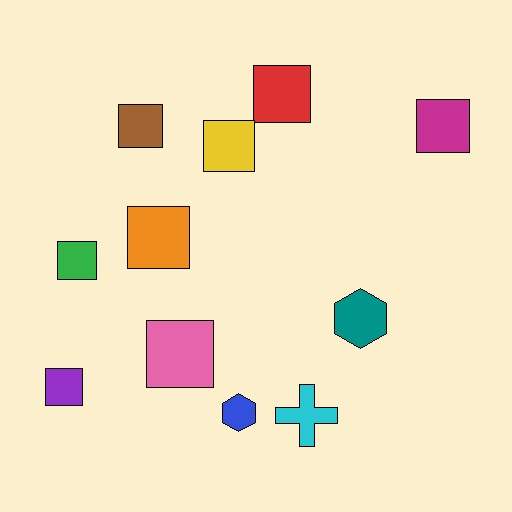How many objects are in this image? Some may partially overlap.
There are 11 objects.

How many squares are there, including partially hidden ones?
There are 8 squares.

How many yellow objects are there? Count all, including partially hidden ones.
There is 1 yellow object.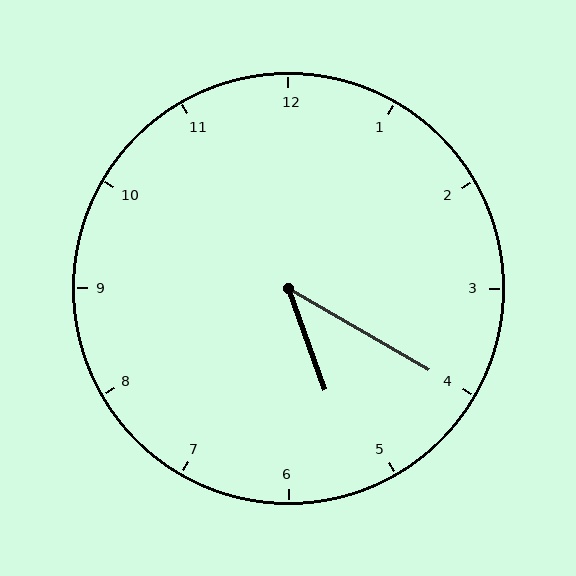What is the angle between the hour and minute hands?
Approximately 40 degrees.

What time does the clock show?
5:20.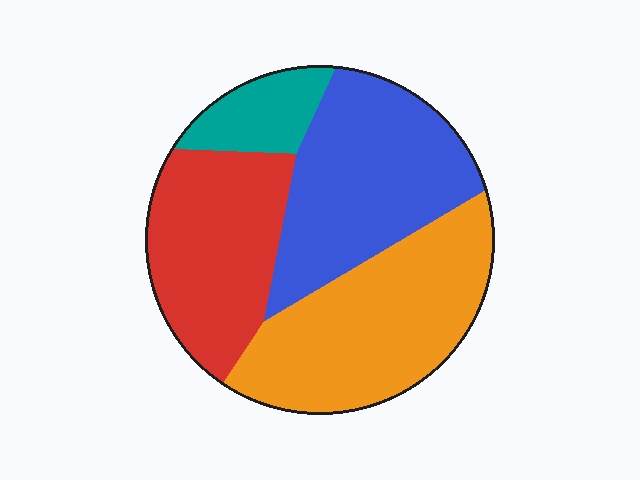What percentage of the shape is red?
Red covers 26% of the shape.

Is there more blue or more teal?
Blue.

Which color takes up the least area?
Teal, at roughly 10%.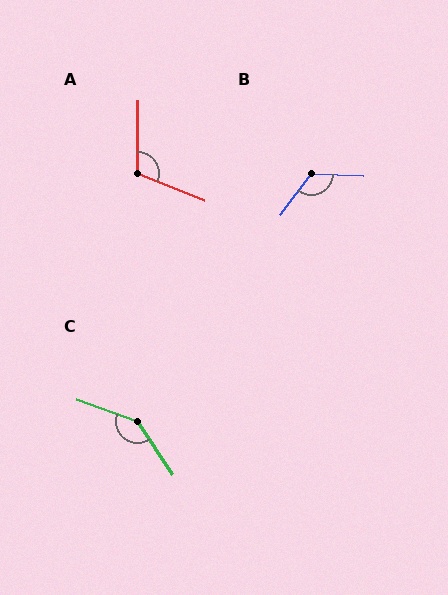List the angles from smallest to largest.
A (111°), B (125°), C (143°).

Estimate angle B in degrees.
Approximately 125 degrees.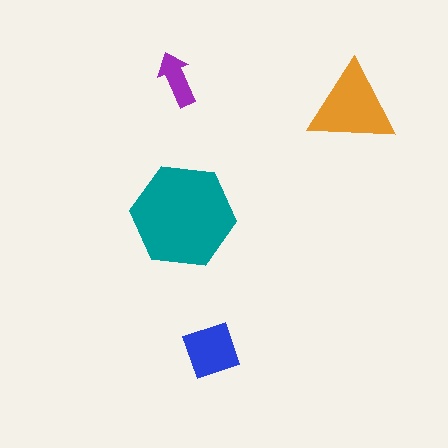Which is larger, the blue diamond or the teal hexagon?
The teal hexagon.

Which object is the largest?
The teal hexagon.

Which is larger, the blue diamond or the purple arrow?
The blue diamond.